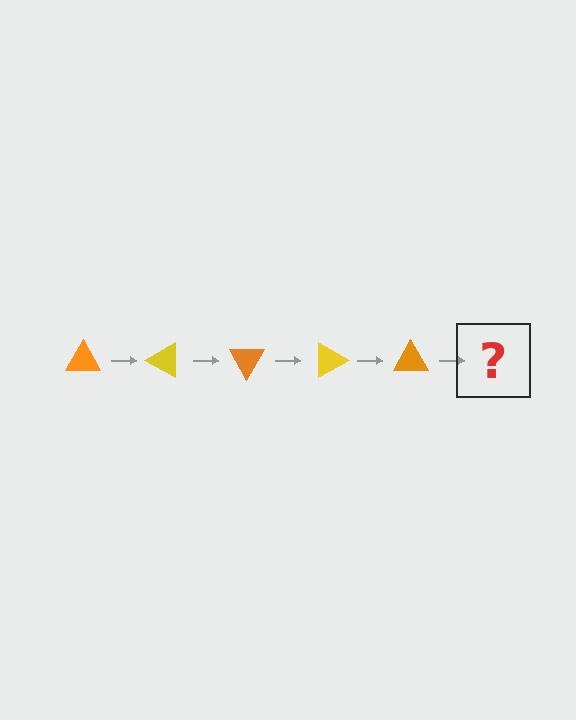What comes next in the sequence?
The next element should be a yellow triangle, rotated 150 degrees from the start.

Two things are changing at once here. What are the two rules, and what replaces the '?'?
The two rules are that it rotates 30 degrees each step and the color cycles through orange and yellow. The '?' should be a yellow triangle, rotated 150 degrees from the start.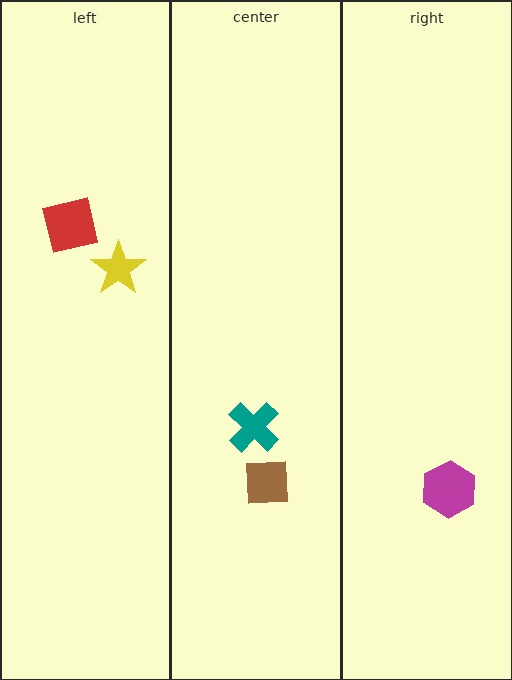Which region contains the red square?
The left region.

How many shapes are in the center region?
2.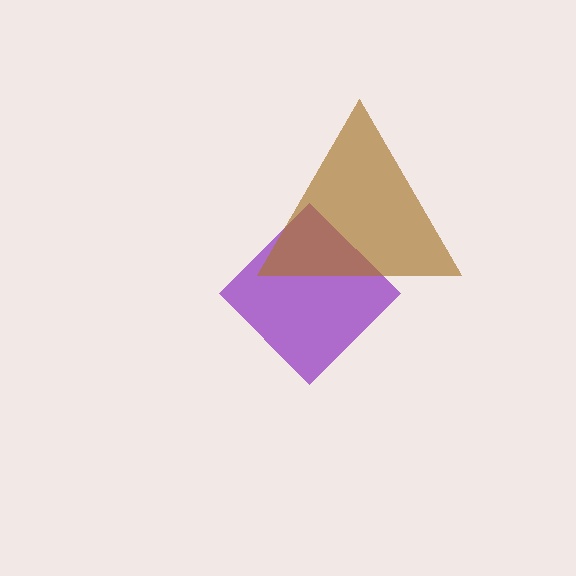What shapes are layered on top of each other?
The layered shapes are: a purple diamond, a brown triangle.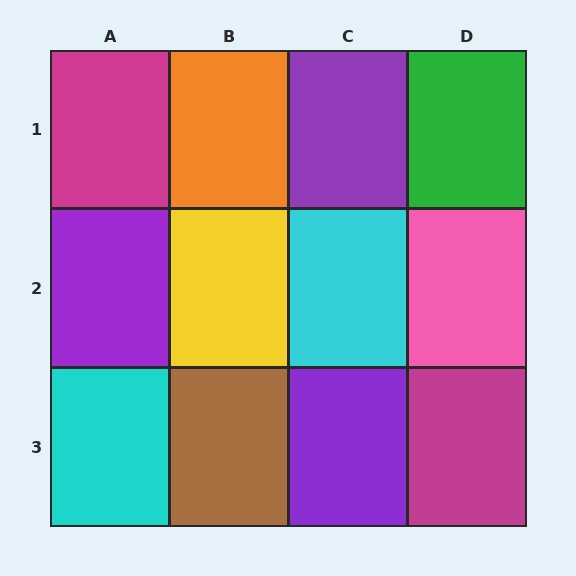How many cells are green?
1 cell is green.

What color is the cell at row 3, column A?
Cyan.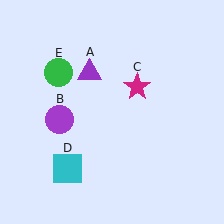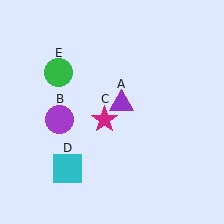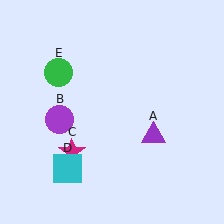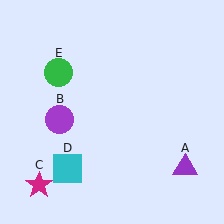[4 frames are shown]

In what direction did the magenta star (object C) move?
The magenta star (object C) moved down and to the left.